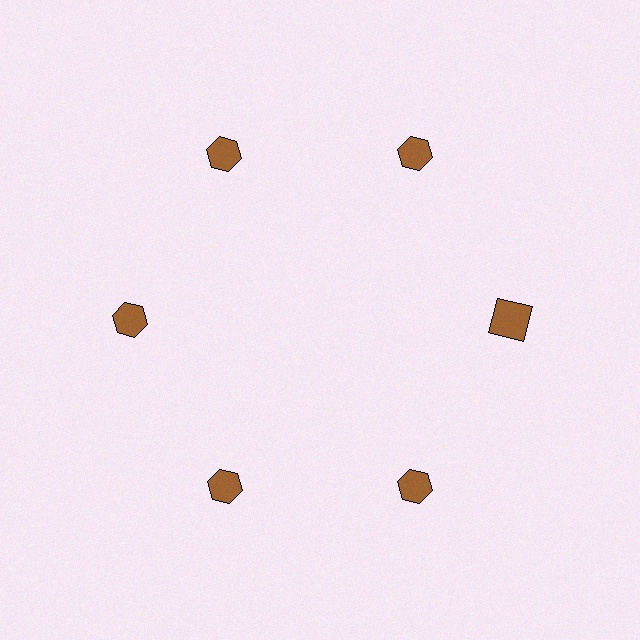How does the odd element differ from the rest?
It has a different shape: square instead of hexagon.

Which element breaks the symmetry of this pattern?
The brown square at roughly the 3 o'clock position breaks the symmetry. All other shapes are brown hexagons.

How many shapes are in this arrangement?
There are 6 shapes arranged in a ring pattern.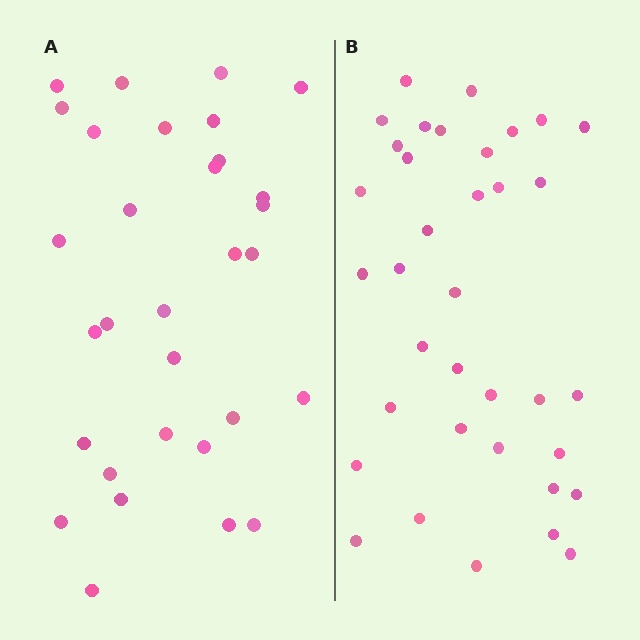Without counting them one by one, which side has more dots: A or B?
Region B (the right region) has more dots.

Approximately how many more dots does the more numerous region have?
Region B has about 5 more dots than region A.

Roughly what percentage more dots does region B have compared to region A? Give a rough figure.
About 15% more.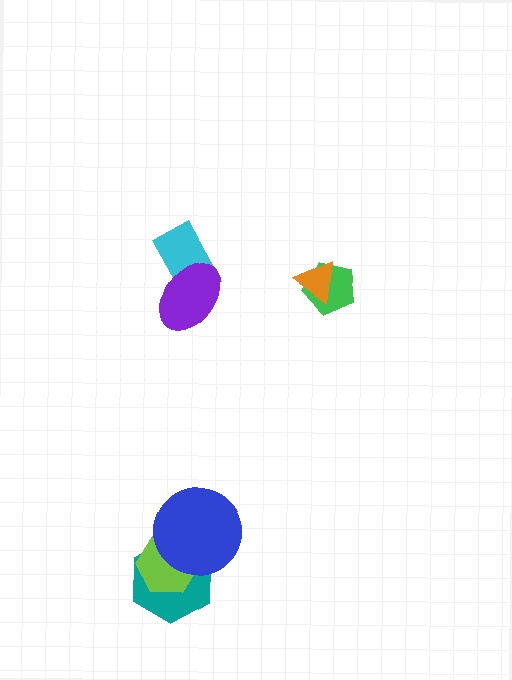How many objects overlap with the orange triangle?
1 object overlaps with the orange triangle.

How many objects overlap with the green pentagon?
1 object overlaps with the green pentagon.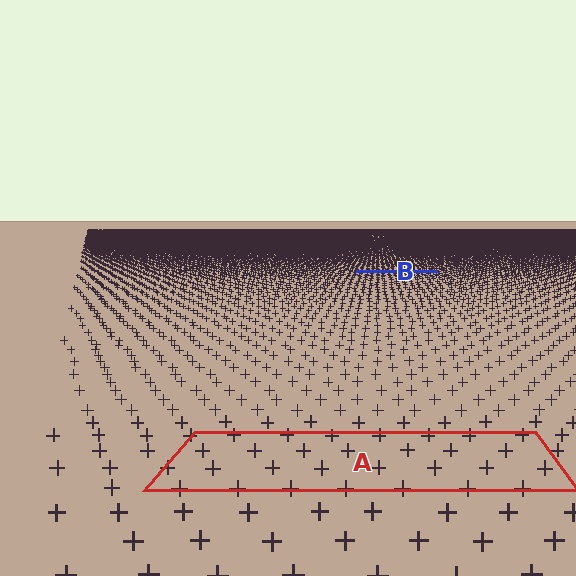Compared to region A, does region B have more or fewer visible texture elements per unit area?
Region B has more texture elements per unit area — they are packed more densely because it is farther away.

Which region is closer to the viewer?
Region A is closer. The texture elements there are larger and more spread out.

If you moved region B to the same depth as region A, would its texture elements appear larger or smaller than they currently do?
They would appear larger. At a closer depth, the same texture elements are projected at a bigger on-screen size.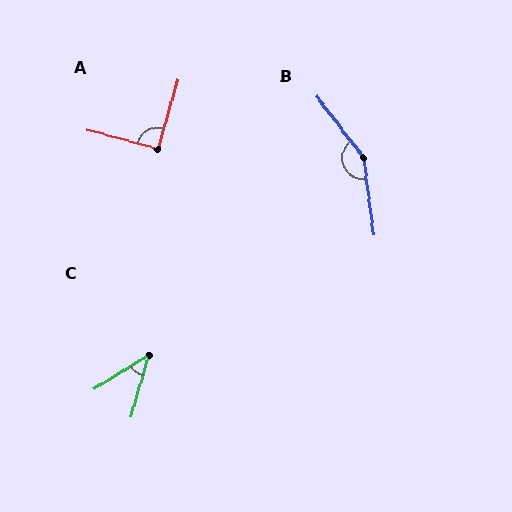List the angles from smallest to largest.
C (42°), A (91°), B (151°).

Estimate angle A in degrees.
Approximately 91 degrees.